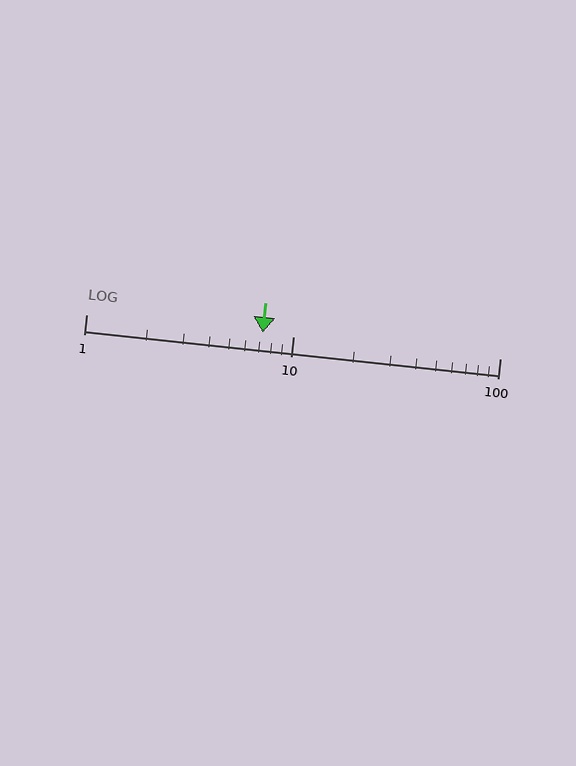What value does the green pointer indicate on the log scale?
The pointer indicates approximately 7.1.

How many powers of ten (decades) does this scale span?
The scale spans 2 decades, from 1 to 100.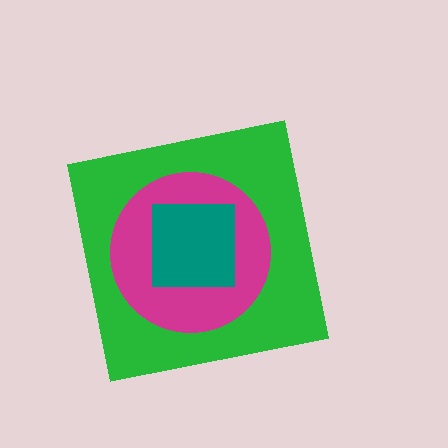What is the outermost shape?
The green square.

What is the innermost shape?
The teal square.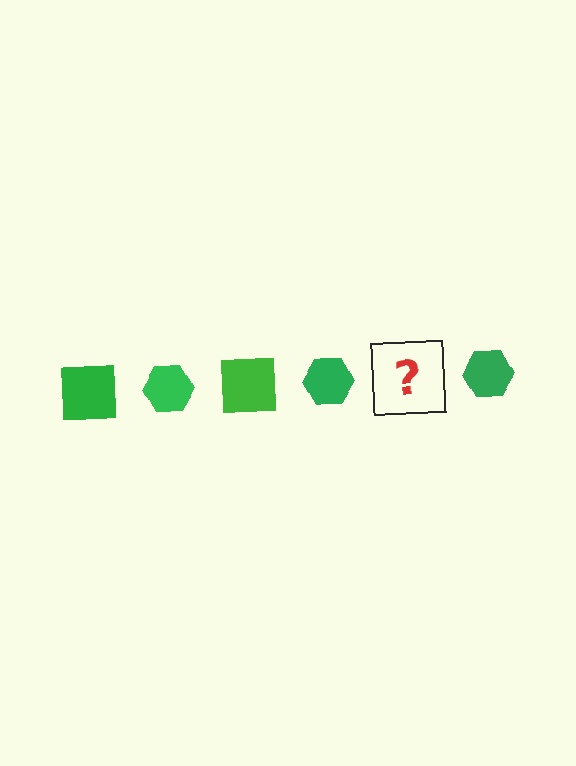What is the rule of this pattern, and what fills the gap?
The rule is that the pattern cycles through square, hexagon shapes in green. The gap should be filled with a green square.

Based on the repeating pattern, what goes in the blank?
The blank should be a green square.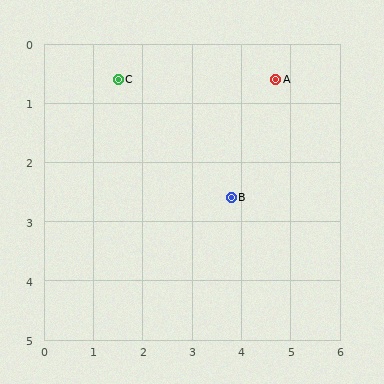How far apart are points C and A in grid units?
Points C and A are about 3.2 grid units apart.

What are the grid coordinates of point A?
Point A is at approximately (4.7, 0.6).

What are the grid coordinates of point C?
Point C is at approximately (1.5, 0.6).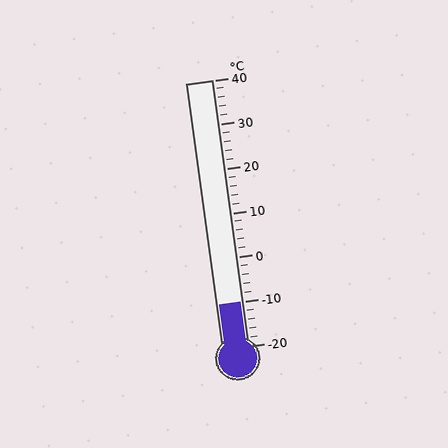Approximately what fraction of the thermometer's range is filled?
The thermometer is filled to approximately 15% of its range.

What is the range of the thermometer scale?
The thermometer scale ranges from -20°C to 40°C.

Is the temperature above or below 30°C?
The temperature is below 30°C.